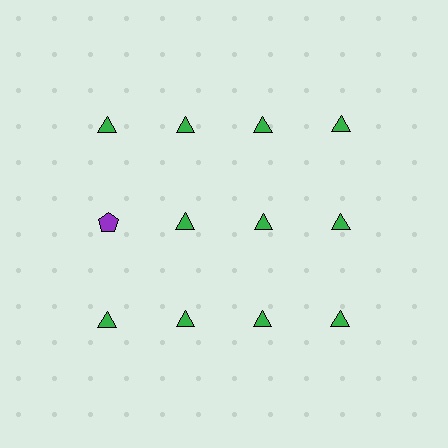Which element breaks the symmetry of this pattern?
The purple pentagon in the second row, leftmost column breaks the symmetry. All other shapes are green triangles.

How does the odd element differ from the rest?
It differs in both color (purple instead of green) and shape (pentagon instead of triangle).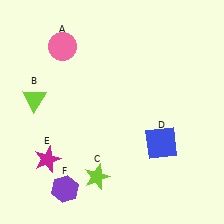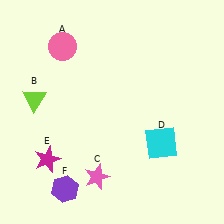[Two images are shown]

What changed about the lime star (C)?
In Image 1, C is lime. In Image 2, it changed to pink.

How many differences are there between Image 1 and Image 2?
There are 2 differences between the two images.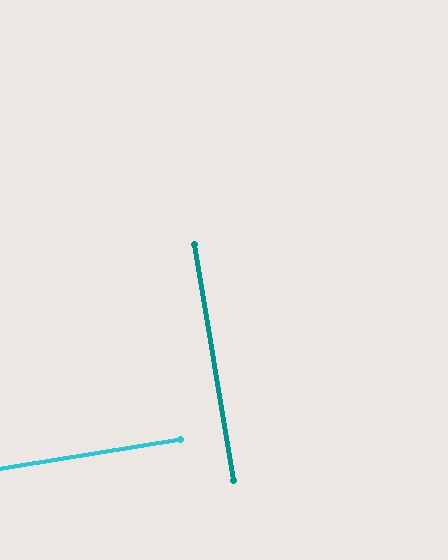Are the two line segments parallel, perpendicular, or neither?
Perpendicular — they meet at approximately 90°.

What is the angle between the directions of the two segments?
Approximately 90 degrees.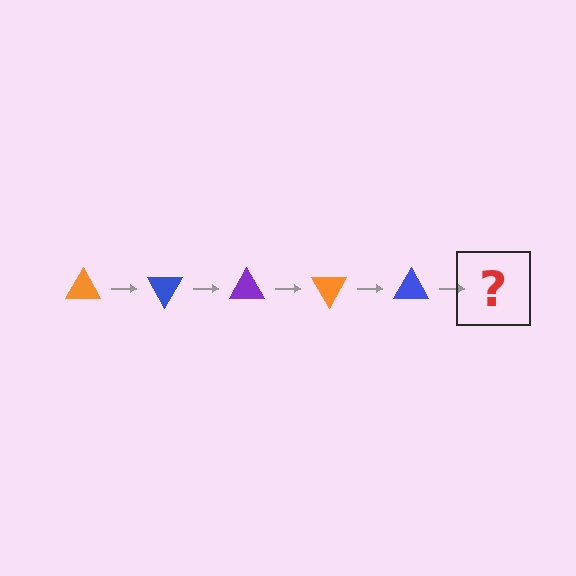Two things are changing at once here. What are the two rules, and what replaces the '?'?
The two rules are that it rotates 60 degrees each step and the color cycles through orange, blue, and purple. The '?' should be a purple triangle, rotated 300 degrees from the start.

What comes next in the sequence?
The next element should be a purple triangle, rotated 300 degrees from the start.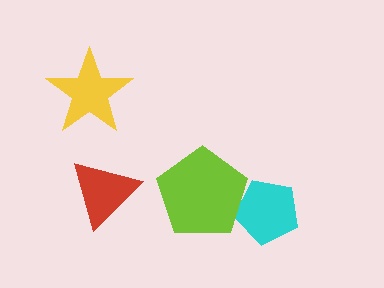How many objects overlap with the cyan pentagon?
1 object overlaps with the cyan pentagon.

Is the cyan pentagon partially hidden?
Yes, it is partially covered by another shape.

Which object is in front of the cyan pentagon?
The lime pentagon is in front of the cyan pentagon.